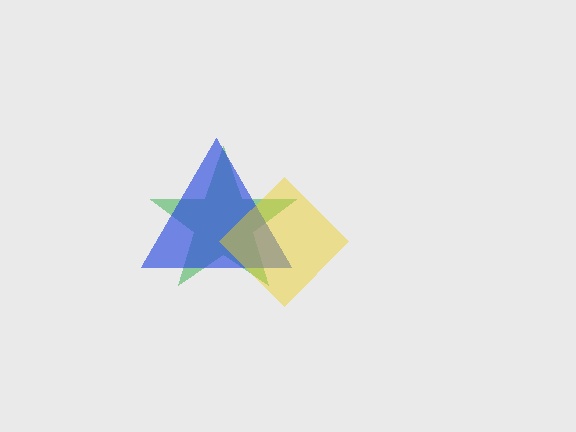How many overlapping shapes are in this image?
There are 3 overlapping shapes in the image.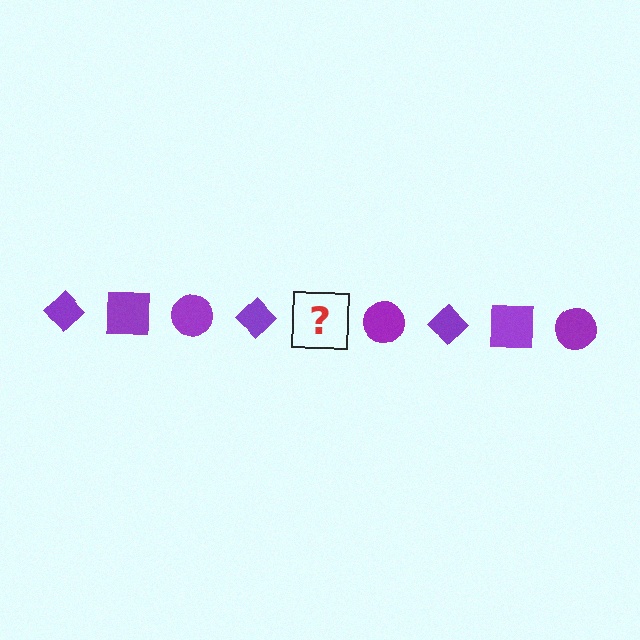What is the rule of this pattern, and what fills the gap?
The rule is that the pattern cycles through diamond, square, circle shapes in purple. The gap should be filled with a purple square.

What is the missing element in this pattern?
The missing element is a purple square.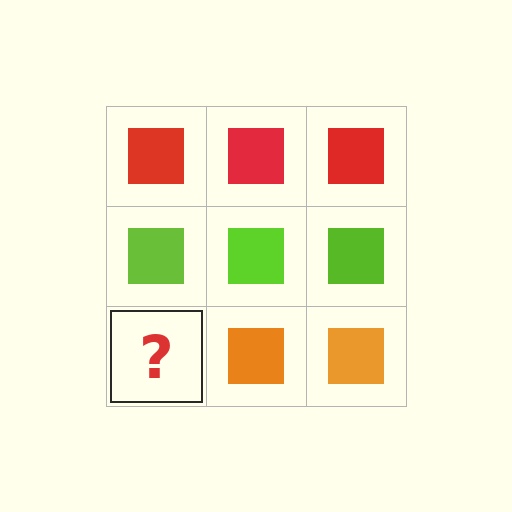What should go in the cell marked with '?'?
The missing cell should contain an orange square.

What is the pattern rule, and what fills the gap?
The rule is that each row has a consistent color. The gap should be filled with an orange square.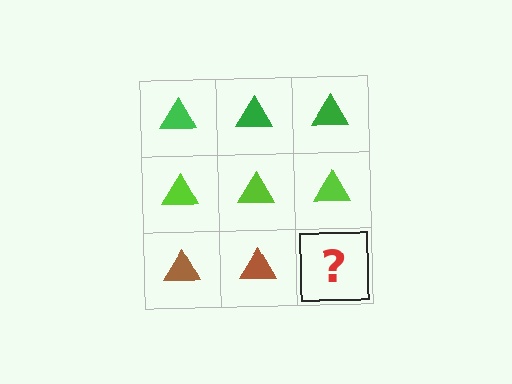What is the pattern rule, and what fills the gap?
The rule is that each row has a consistent color. The gap should be filled with a brown triangle.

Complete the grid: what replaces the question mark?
The question mark should be replaced with a brown triangle.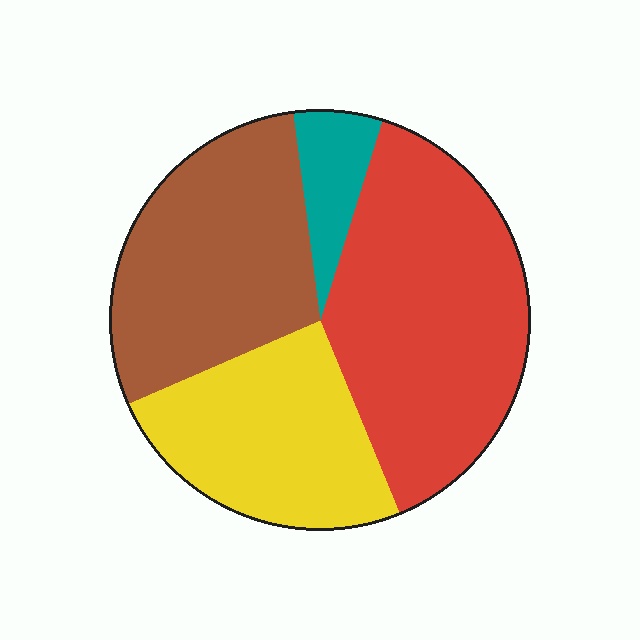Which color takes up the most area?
Red, at roughly 40%.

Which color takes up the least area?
Teal, at roughly 5%.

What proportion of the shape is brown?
Brown covers 30% of the shape.